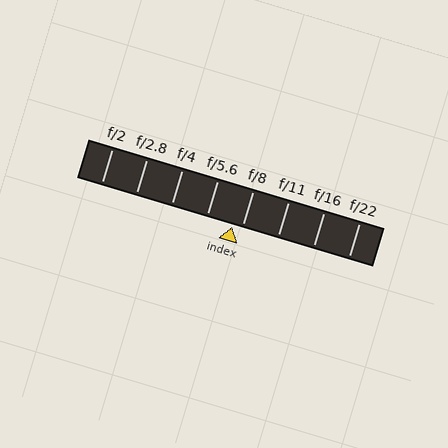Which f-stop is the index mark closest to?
The index mark is closest to f/8.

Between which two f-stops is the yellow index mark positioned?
The index mark is between f/5.6 and f/8.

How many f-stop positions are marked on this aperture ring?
There are 8 f-stop positions marked.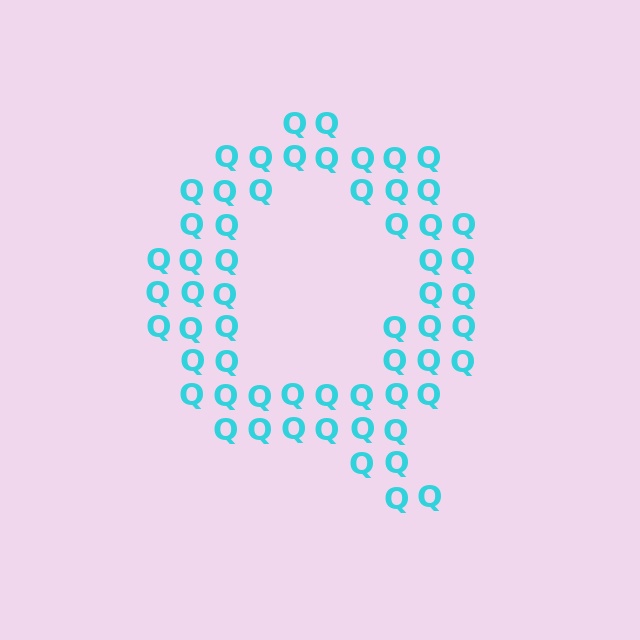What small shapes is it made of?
It is made of small letter Q's.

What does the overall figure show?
The overall figure shows the letter Q.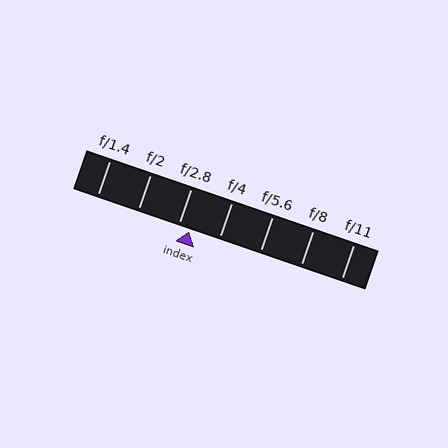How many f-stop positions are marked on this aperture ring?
There are 7 f-stop positions marked.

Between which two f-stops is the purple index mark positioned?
The index mark is between f/2.8 and f/4.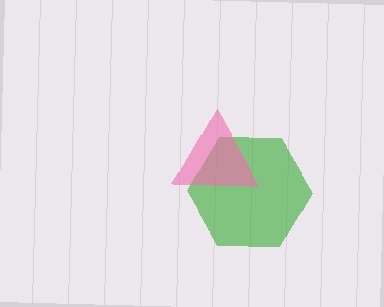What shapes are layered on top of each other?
The layered shapes are: a green hexagon, a pink triangle.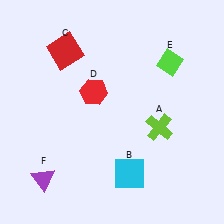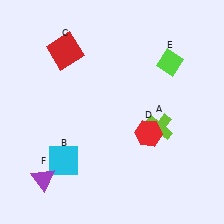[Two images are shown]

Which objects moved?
The objects that moved are: the cyan square (B), the red hexagon (D).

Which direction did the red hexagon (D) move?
The red hexagon (D) moved right.